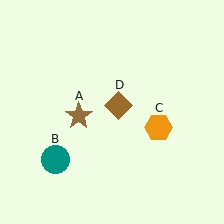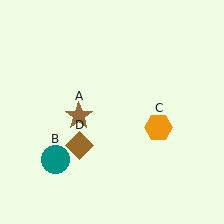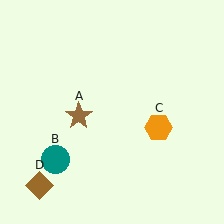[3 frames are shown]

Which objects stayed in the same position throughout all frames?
Brown star (object A) and teal circle (object B) and orange hexagon (object C) remained stationary.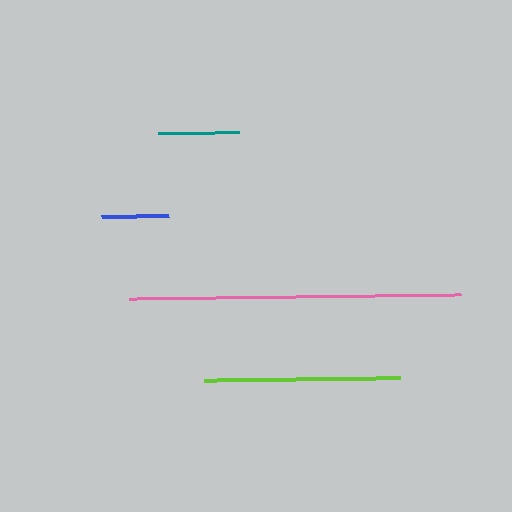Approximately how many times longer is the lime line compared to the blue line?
The lime line is approximately 2.9 times the length of the blue line.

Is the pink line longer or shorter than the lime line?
The pink line is longer than the lime line.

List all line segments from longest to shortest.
From longest to shortest: pink, lime, teal, blue.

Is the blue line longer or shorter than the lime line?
The lime line is longer than the blue line.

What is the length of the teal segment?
The teal segment is approximately 80 pixels long.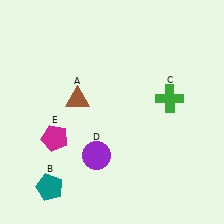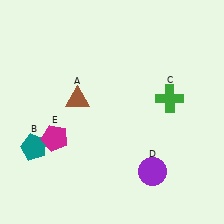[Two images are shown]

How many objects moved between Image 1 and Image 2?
2 objects moved between the two images.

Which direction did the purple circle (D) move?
The purple circle (D) moved right.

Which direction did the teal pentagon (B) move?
The teal pentagon (B) moved up.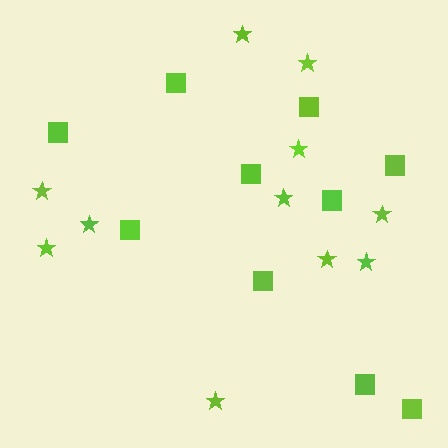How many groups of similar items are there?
There are 2 groups: one group of squares (10) and one group of stars (11).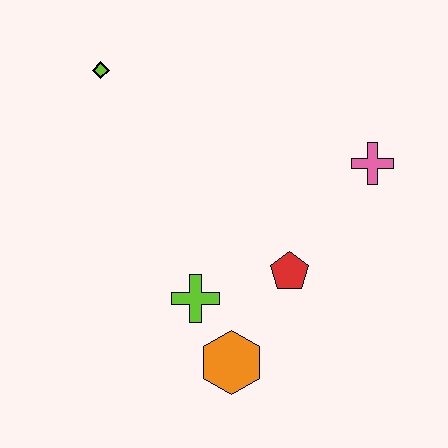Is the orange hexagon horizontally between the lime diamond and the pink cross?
Yes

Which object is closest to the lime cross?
The orange hexagon is closest to the lime cross.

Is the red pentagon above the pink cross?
No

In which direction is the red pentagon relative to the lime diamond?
The red pentagon is below the lime diamond.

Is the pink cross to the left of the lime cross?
No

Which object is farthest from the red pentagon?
The lime diamond is farthest from the red pentagon.